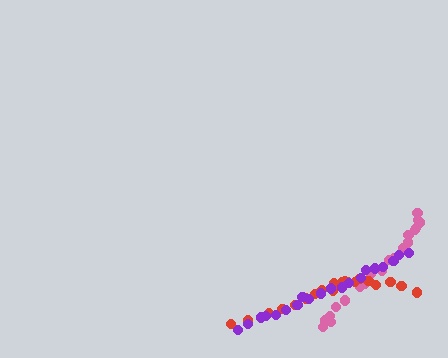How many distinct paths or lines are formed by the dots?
There are 3 distinct paths.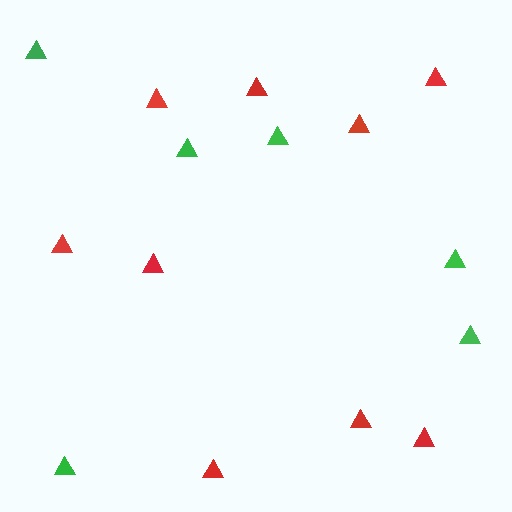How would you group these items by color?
There are 2 groups: one group of red triangles (9) and one group of green triangles (6).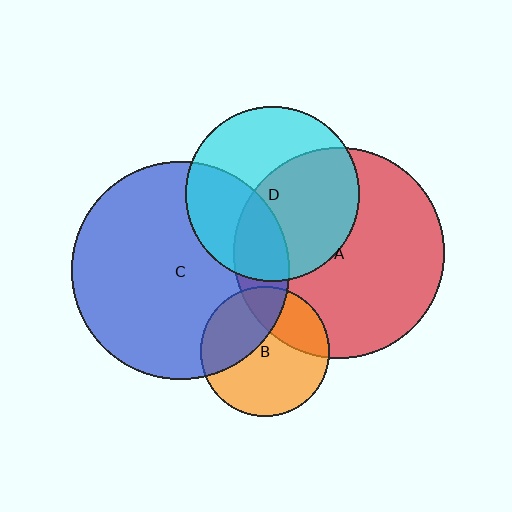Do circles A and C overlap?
Yes.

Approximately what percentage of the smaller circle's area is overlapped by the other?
Approximately 15%.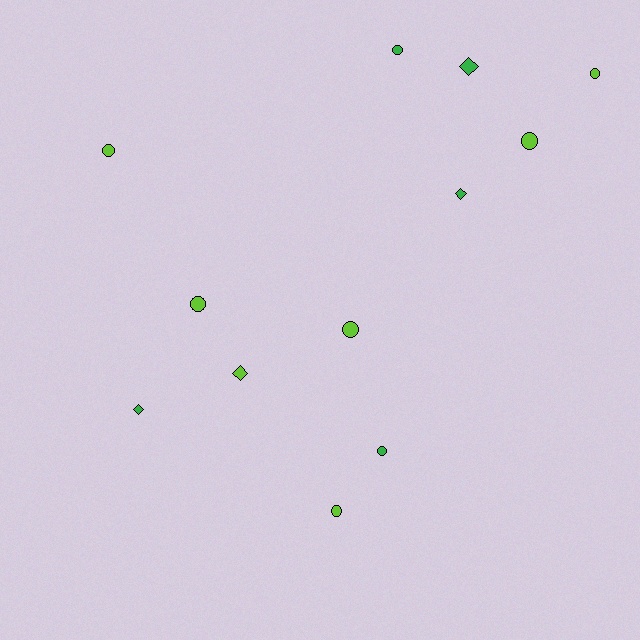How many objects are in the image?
There are 12 objects.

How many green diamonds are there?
There are 3 green diamonds.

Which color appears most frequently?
Lime, with 7 objects.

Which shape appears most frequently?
Circle, with 8 objects.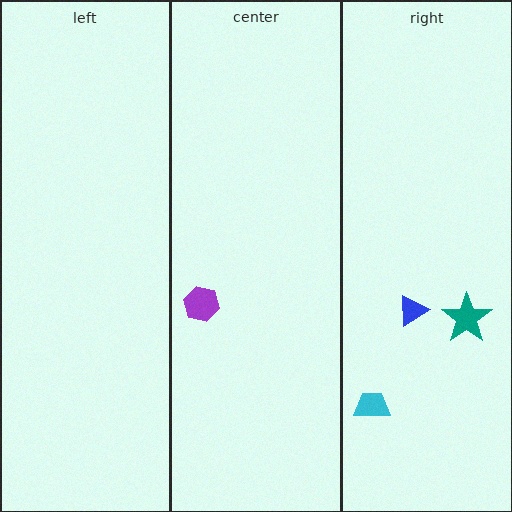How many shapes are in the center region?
1.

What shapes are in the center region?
The purple hexagon.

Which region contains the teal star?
The right region.